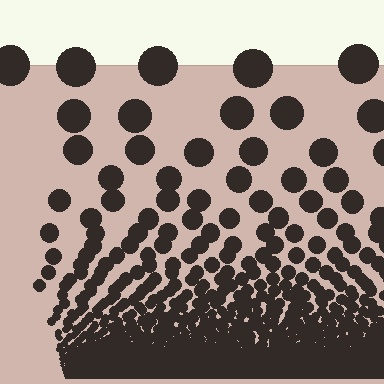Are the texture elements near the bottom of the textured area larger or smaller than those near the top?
Smaller. The gradient is inverted — elements near the bottom are smaller and denser.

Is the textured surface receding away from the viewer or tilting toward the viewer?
The surface appears to tilt toward the viewer. Texture elements get larger and sparser toward the top.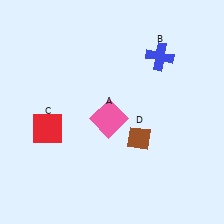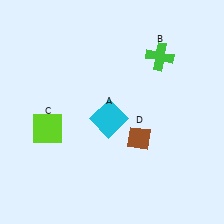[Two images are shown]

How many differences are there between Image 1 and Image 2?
There are 3 differences between the two images.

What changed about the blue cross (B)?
In Image 1, B is blue. In Image 2, it changed to green.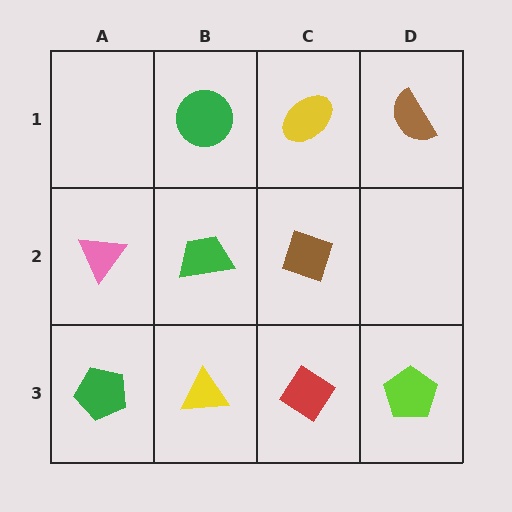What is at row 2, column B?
A green trapezoid.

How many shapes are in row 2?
3 shapes.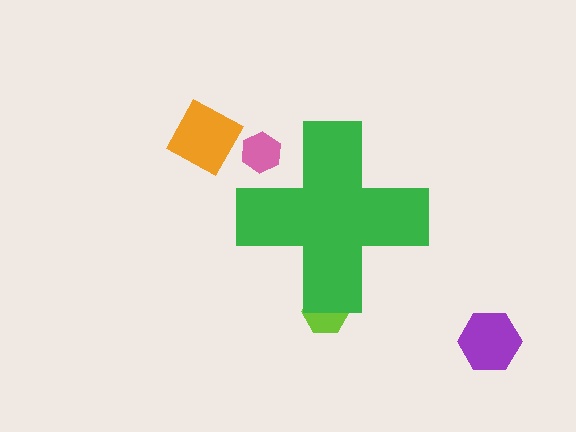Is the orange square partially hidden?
No, the orange square is fully visible.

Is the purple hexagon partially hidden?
No, the purple hexagon is fully visible.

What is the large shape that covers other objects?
A green cross.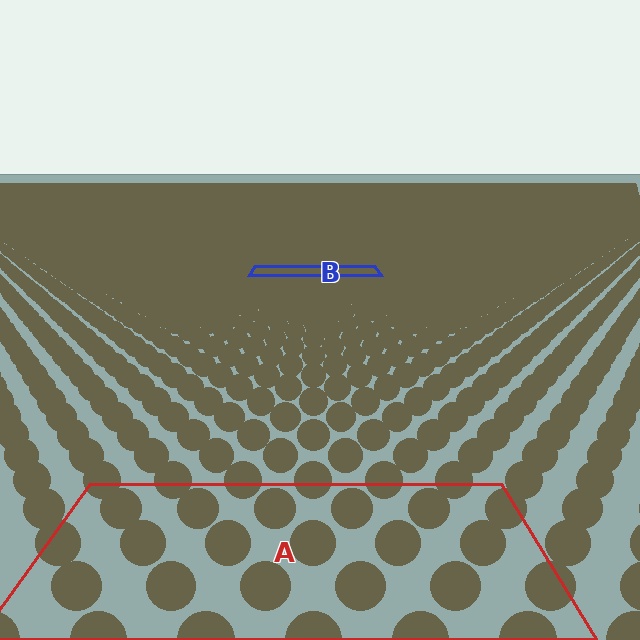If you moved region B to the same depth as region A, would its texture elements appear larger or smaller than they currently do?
They would appear larger. At a closer depth, the same texture elements are projected at a bigger on-screen size.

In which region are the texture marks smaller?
The texture marks are smaller in region B, because it is farther away.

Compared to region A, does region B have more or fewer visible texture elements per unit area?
Region B has more texture elements per unit area — they are packed more densely because it is farther away.